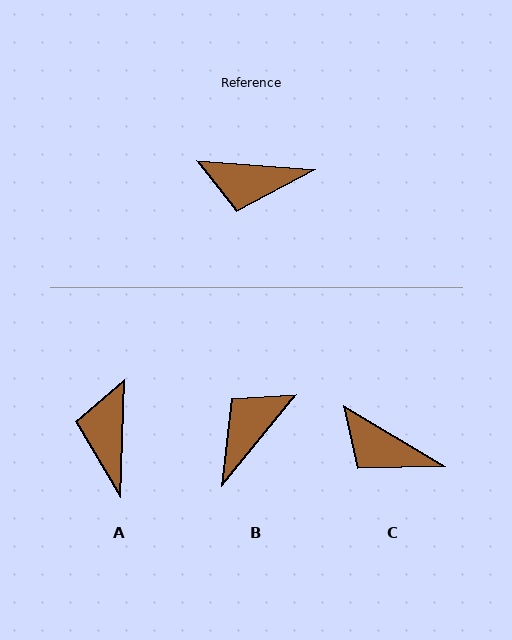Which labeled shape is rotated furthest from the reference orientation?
B, about 124 degrees away.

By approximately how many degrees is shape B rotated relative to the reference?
Approximately 124 degrees clockwise.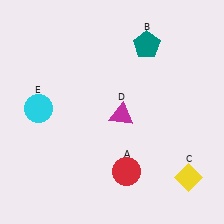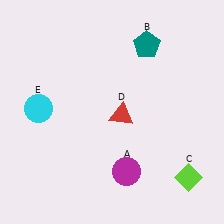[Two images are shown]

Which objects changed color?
A changed from red to magenta. C changed from yellow to lime. D changed from magenta to red.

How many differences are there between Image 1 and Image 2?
There are 3 differences between the two images.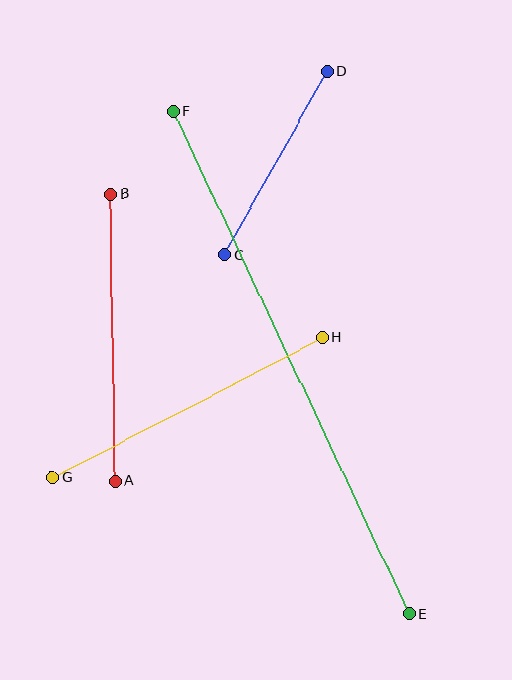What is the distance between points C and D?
The distance is approximately 210 pixels.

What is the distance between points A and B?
The distance is approximately 287 pixels.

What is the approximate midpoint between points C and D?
The midpoint is at approximately (276, 163) pixels.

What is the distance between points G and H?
The distance is approximately 304 pixels.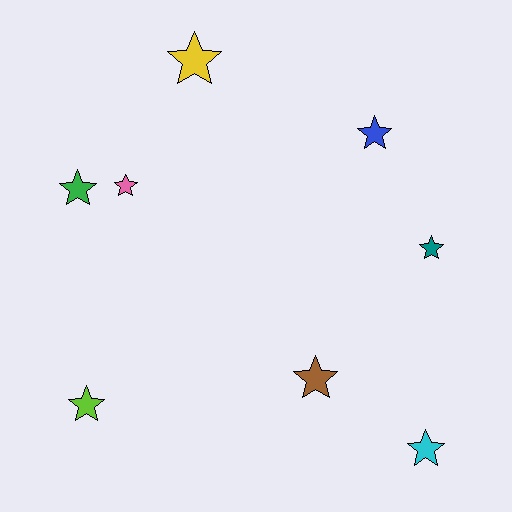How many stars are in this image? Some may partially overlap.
There are 8 stars.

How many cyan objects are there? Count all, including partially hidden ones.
There is 1 cyan object.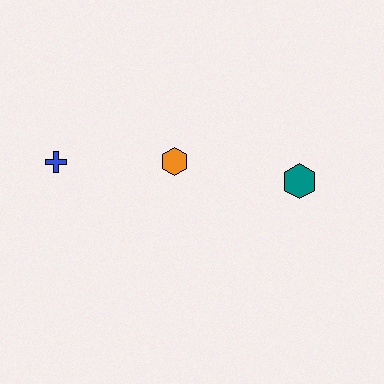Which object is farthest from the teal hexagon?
The blue cross is farthest from the teal hexagon.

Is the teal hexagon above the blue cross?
No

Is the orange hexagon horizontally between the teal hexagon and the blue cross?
Yes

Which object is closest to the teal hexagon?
The orange hexagon is closest to the teal hexagon.